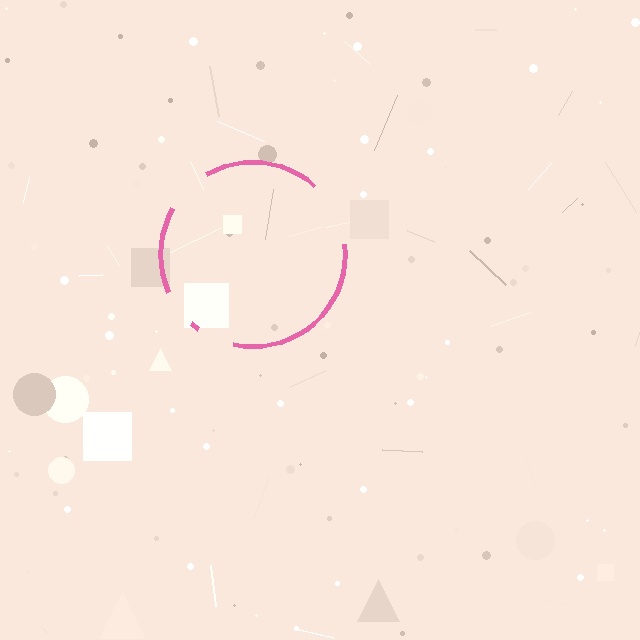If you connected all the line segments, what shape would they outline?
They would outline a circle.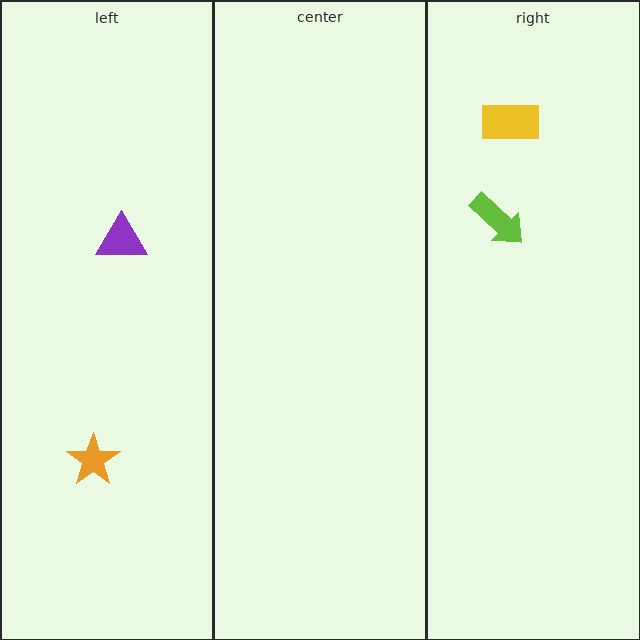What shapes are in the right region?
The yellow rectangle, the lime arrow.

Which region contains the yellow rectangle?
The right region.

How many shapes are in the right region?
2.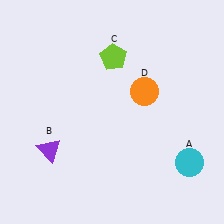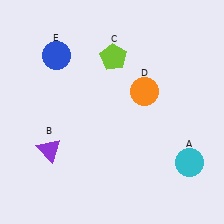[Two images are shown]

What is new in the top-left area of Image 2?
A blue circle (E) was added in the top-left area of Image 2.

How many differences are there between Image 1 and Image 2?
There is 1 difference between the two images.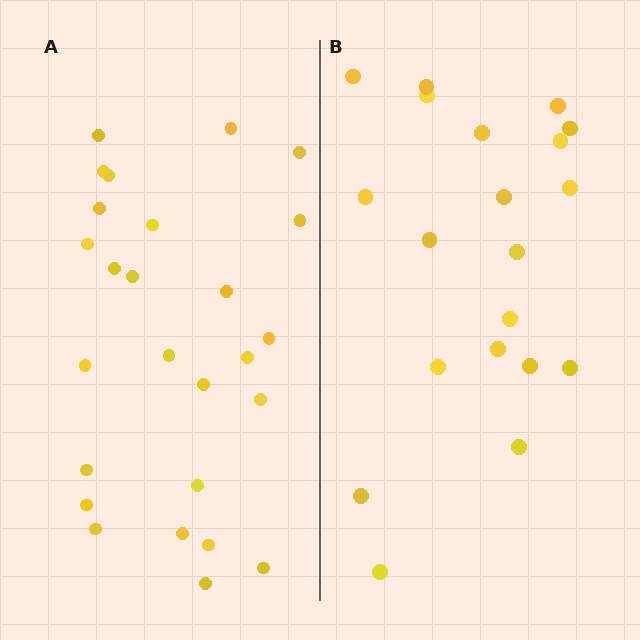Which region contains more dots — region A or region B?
Region A (the left region) has more dots.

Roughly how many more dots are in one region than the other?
Region A has about 6 more dots than region B.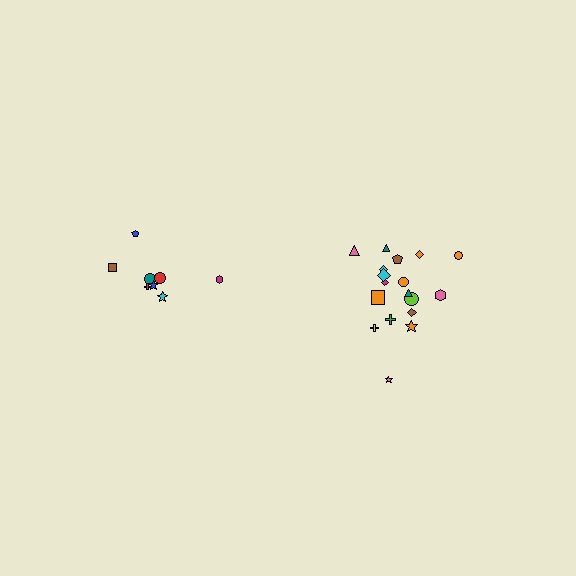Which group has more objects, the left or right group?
The right group.